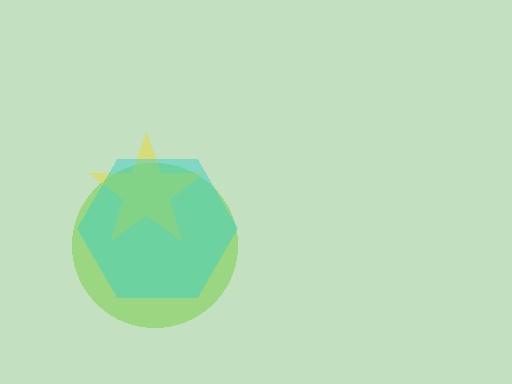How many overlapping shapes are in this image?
There are 3 overlapping shapes in the image.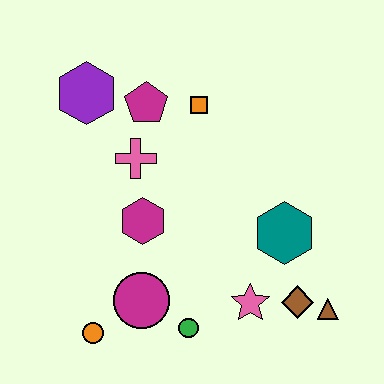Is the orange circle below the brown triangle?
Yes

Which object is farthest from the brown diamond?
The purple hexagon is farthest from the brown diamond.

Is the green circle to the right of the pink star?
No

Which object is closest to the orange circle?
The magenta circle is closest to the orange circle.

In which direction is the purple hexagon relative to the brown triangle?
The purple hexagon is to the left of the brown triangle.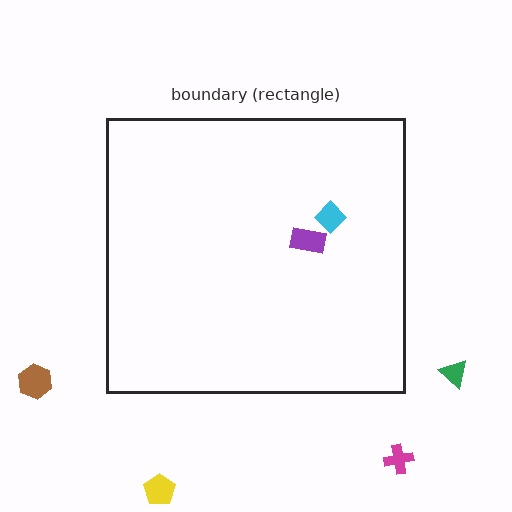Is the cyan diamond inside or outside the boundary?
Inside.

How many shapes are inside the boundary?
2 inside, 4 outside.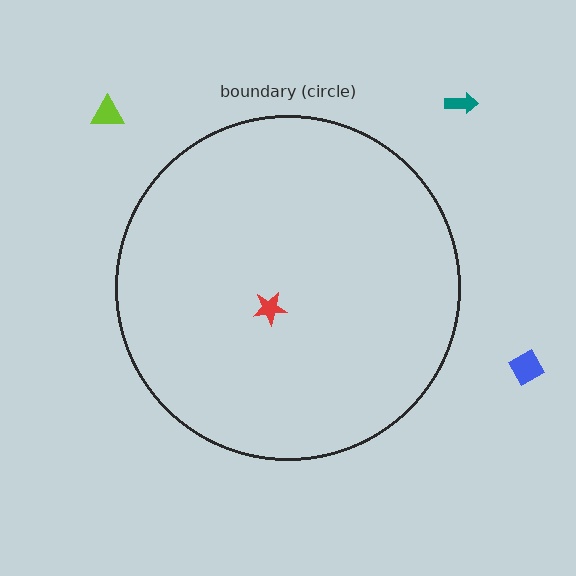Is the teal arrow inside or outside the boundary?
Outside.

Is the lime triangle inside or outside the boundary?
Outside.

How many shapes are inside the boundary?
1 inside, 3 outside.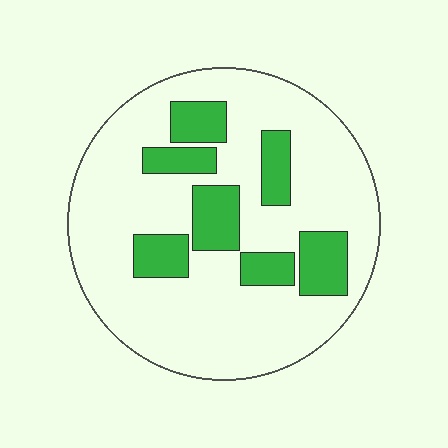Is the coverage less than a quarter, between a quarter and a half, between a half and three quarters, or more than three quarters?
Less than a quarter.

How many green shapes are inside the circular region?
7.